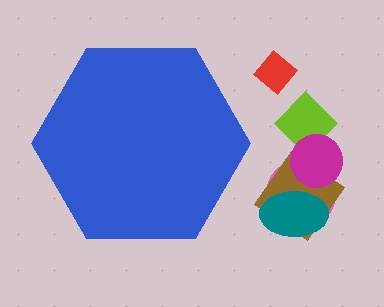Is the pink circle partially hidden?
No, the pink circle is fully visible.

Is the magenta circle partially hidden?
No, the magenta circle is fully visible.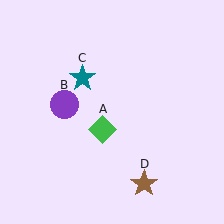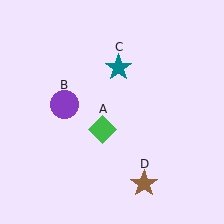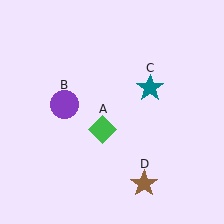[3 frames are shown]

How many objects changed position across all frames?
1 object changed position: teal star (object C).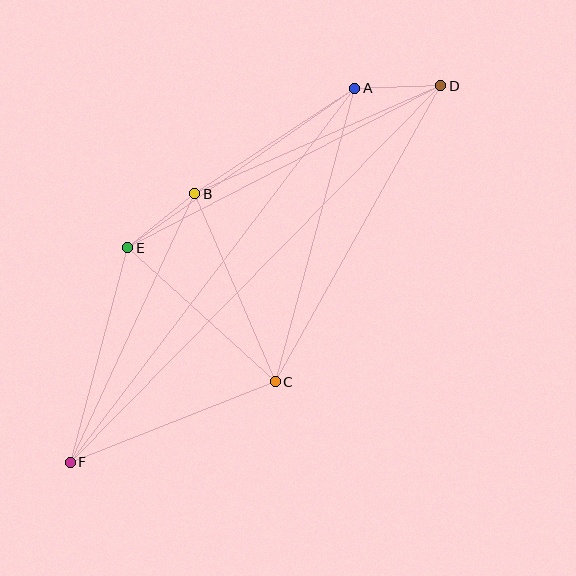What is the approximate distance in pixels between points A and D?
The distance between A and D is approximately 86 pixels.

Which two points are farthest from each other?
Points D and F are farthest from each other.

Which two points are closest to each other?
Points B and E are closest to each other.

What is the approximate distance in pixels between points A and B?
The distance between A and B is approximately 192 pixels.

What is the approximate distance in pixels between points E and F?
The distance between E and F is approximately 222 pixels.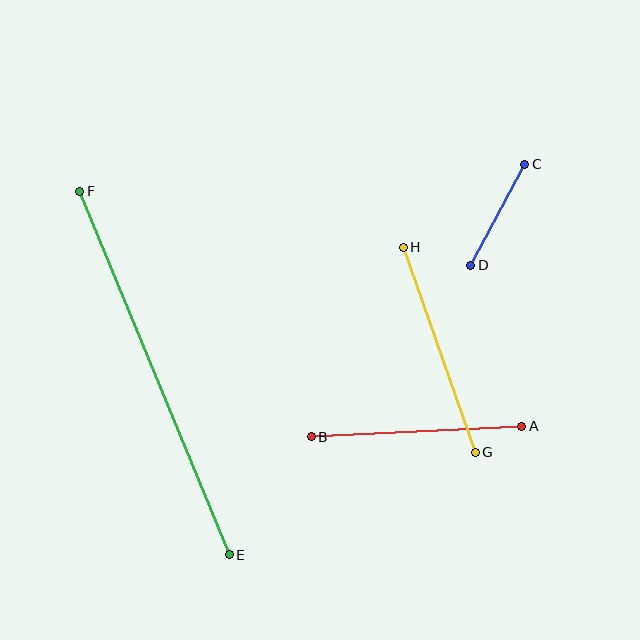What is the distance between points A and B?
The distance is approximately 211 pixels.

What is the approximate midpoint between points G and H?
The midpoint is at approximately (439, 350) pixels.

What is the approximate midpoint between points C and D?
The midpoint is at approximately (498, 215) pixels.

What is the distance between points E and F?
The distance is approximately 393 pixels.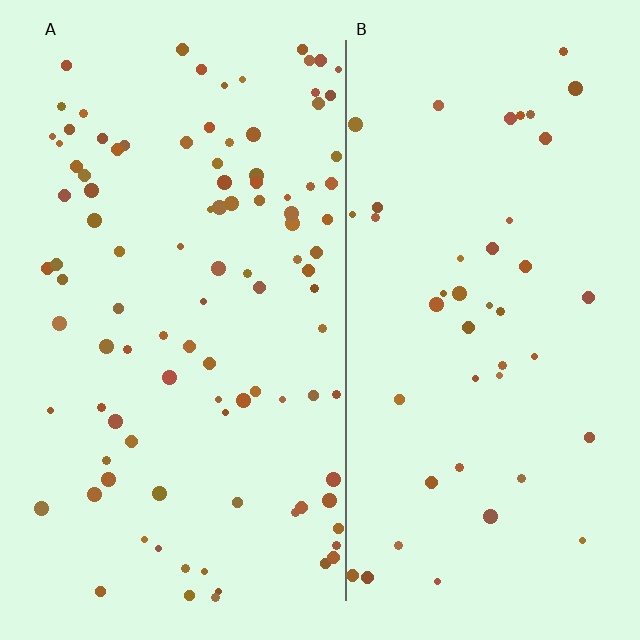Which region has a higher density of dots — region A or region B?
A (the left).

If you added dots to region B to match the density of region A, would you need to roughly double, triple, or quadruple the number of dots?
Approximately double.